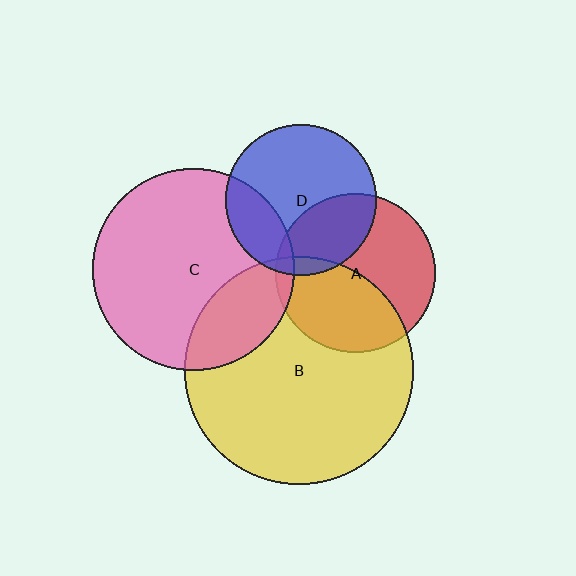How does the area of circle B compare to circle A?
Approximately 2.0 times.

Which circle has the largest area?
Circle B (yellow).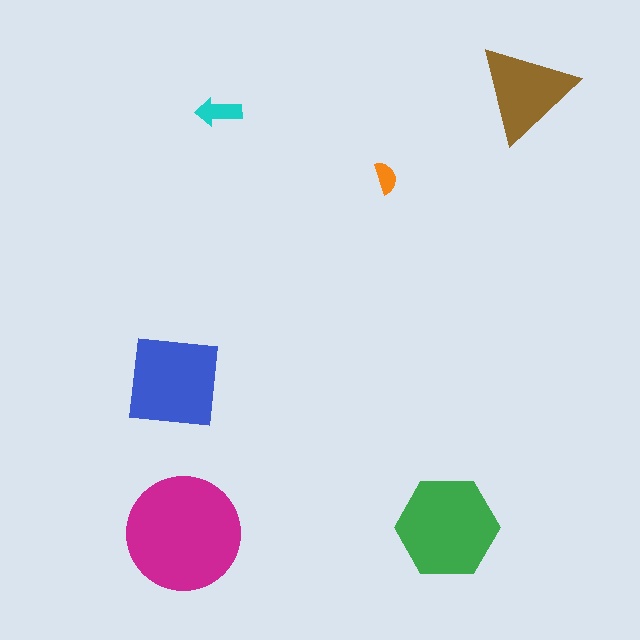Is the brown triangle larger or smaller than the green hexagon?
Smaller.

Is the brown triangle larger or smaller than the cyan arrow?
Larger.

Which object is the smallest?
The orange semicircle.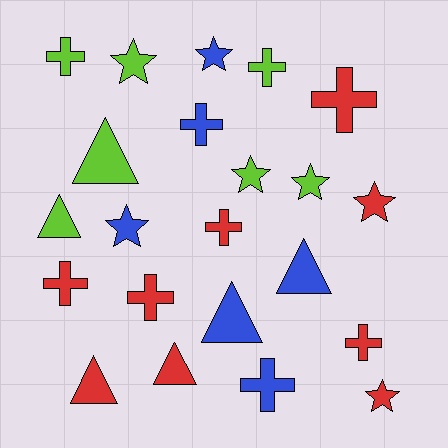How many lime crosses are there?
There are 2 lime crosses.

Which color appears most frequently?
Red, with 9 objects.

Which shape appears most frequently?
Cross, with 9 objects.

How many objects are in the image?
There are 22 objects.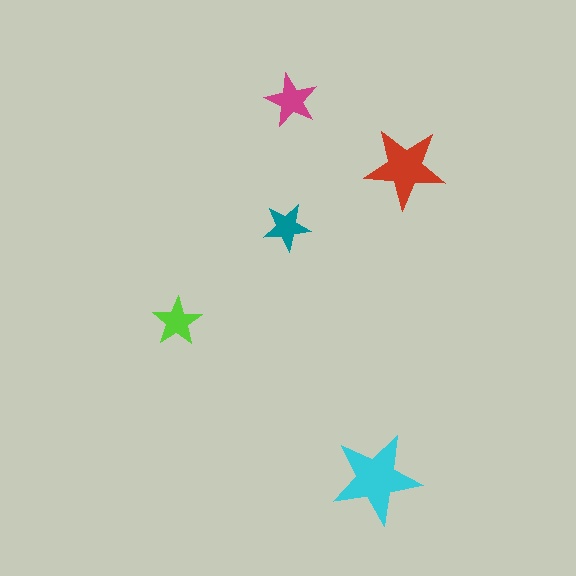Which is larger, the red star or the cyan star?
The cyan one.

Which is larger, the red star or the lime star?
The red one.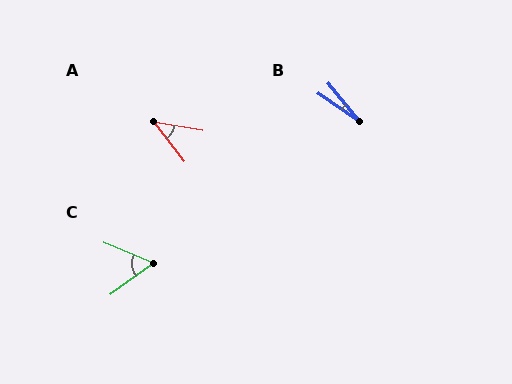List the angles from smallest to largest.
B (17°), A (42°), C (59°).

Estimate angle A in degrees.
Approximately 42 degrees.